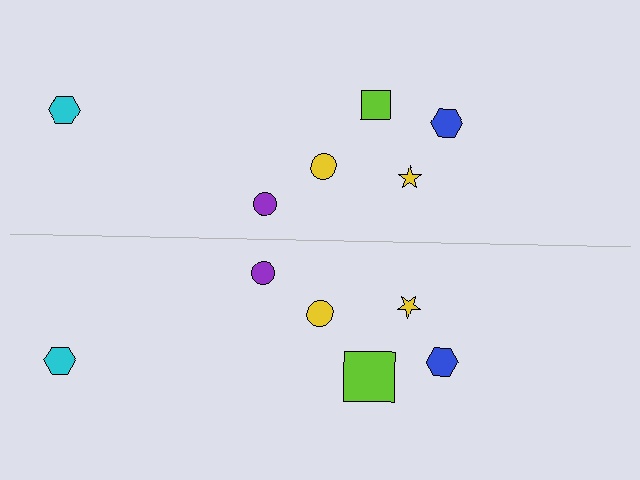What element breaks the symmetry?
The lime square on the bottom side has a different size than its mirror counterpart.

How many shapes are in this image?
There are 12 shapes in this image.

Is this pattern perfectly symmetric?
No, the pattern is not perfectly symmetric. The lime square on the bottom side has a different size than its mirror counterpart.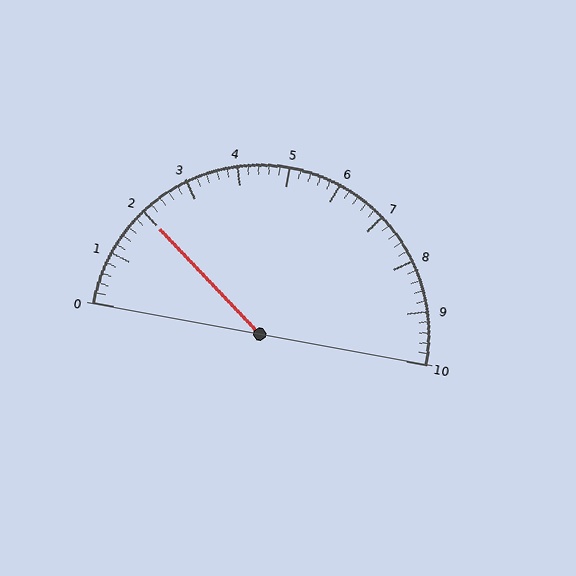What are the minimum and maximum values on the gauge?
The gauge ranges from 0 to 10.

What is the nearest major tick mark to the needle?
The nearest major tick mark is 2.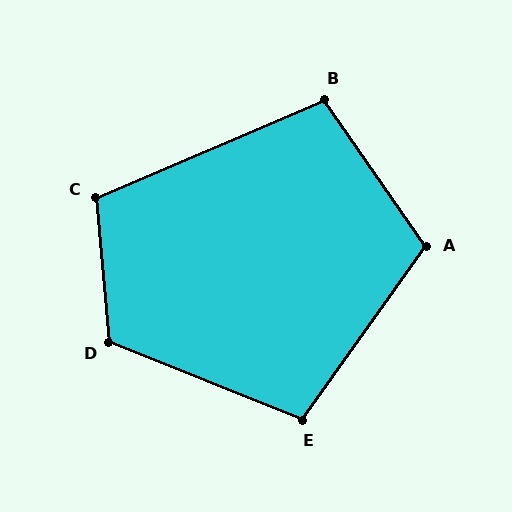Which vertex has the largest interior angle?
D, at approximately 117 degrees.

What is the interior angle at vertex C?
Approximately 108 degrees (obtuse).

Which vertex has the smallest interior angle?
B, at approximately 102 degrees.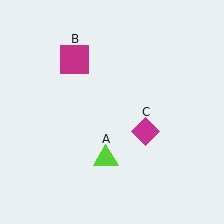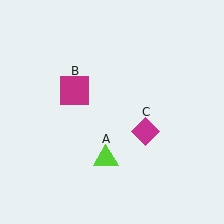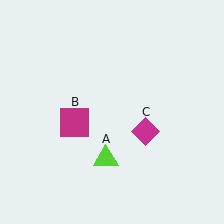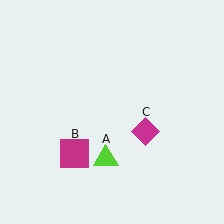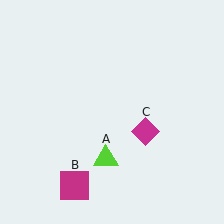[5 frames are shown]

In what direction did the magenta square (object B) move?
The magenta square (object B) moved down.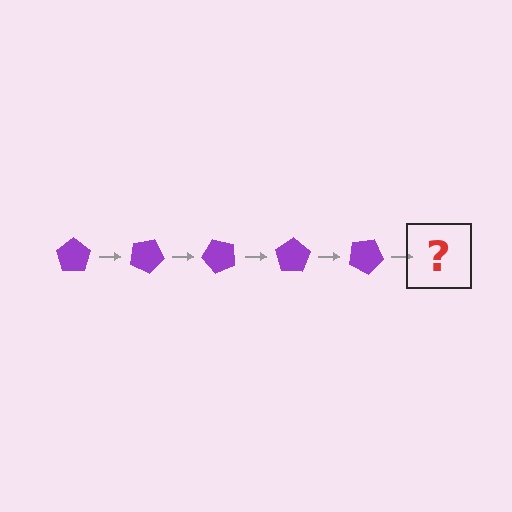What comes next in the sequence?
The next element should be a purple pentagon rotated 125 degrees.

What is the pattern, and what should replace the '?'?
The pattern is that the pentagon rotates 25 degrees each step. The '?' should be a purple pentagon rotated 125 degrees.